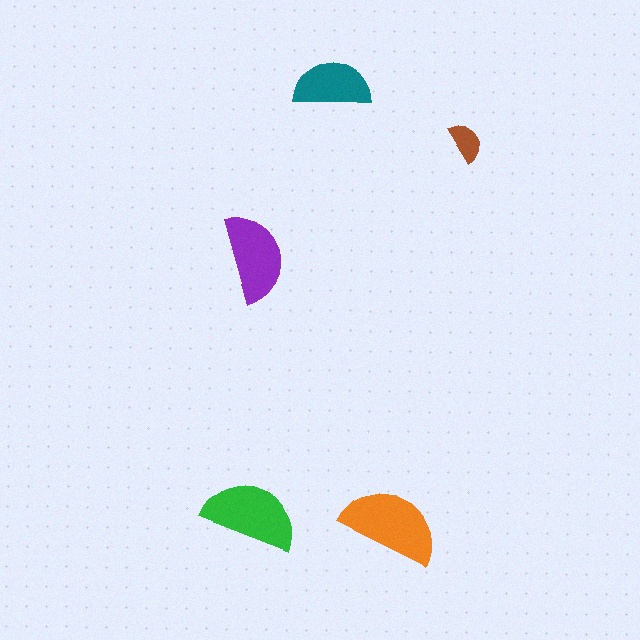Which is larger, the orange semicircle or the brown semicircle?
The orange one.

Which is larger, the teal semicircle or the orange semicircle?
The orange one.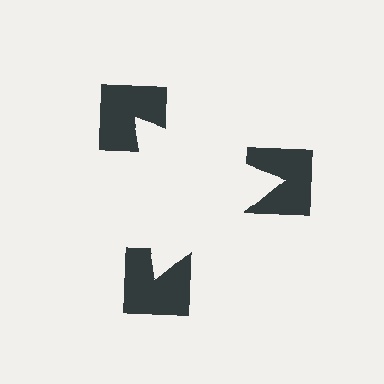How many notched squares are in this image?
There are 3 — one at each vertex of the illusory triangle.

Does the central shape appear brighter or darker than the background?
It typically appears slightly brighter than the background, even though no actual brightness change is drawn.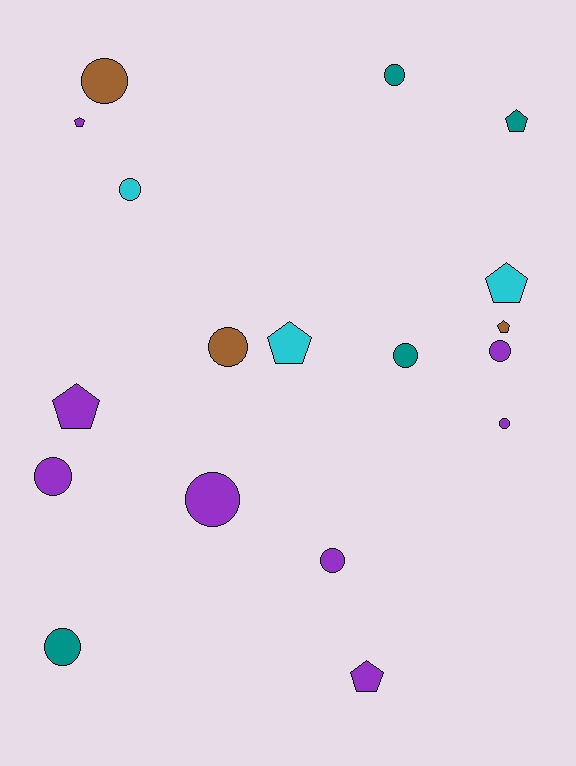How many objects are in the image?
There are 18 objects.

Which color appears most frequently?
Purple, with 8 objects.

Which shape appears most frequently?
Circle, with 11 objects.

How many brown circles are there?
There are 2 brown circles.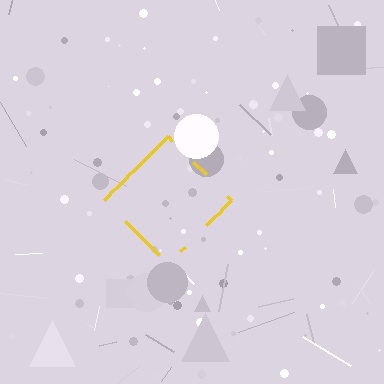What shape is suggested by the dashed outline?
The dashed outline suggests a diamond.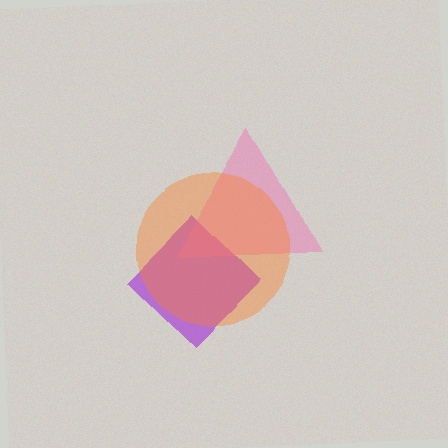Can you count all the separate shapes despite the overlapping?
Yes, there are 3 separate shapes.